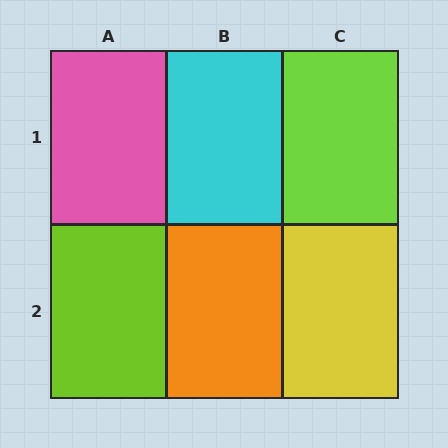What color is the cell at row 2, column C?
Yellow.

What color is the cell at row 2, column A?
Lime.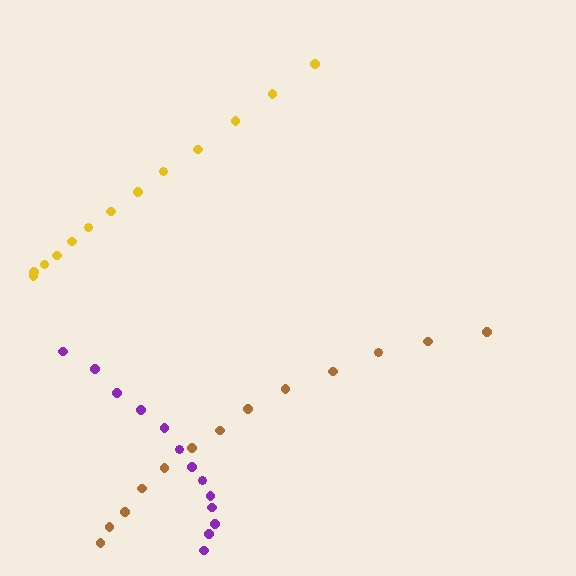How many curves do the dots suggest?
There are 3 distinct paths.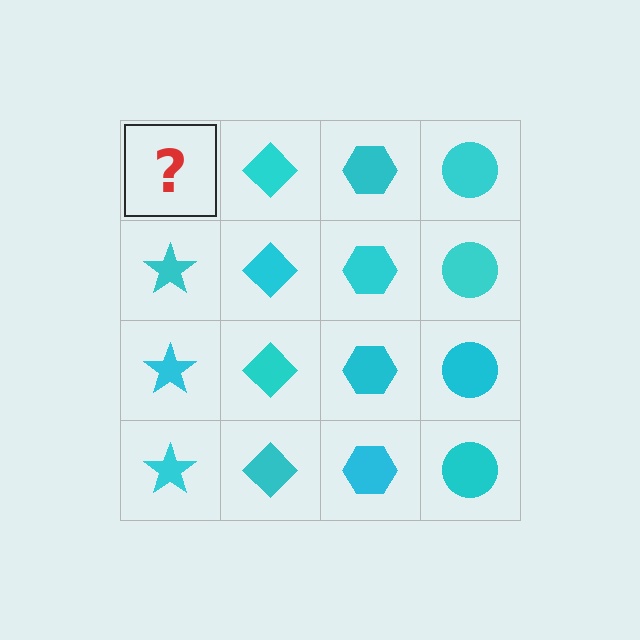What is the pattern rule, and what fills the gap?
The rule is that each column has a consistent shape. The gap should be filled with a cyan star.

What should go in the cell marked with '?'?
The missing cell should contain a cyan star.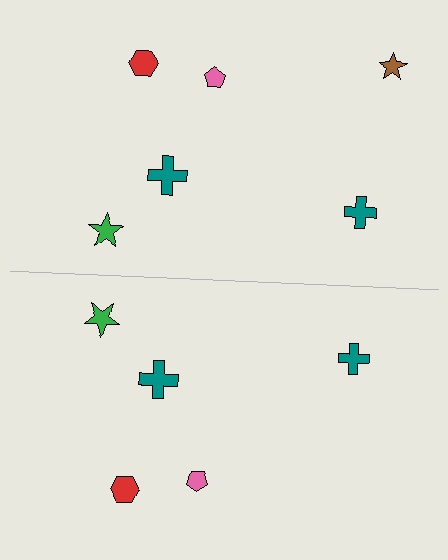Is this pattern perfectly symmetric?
No, the pattern is not perfectly symmetric. A brown star is missing from the bottom side.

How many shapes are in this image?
There are 11 shapes in this image.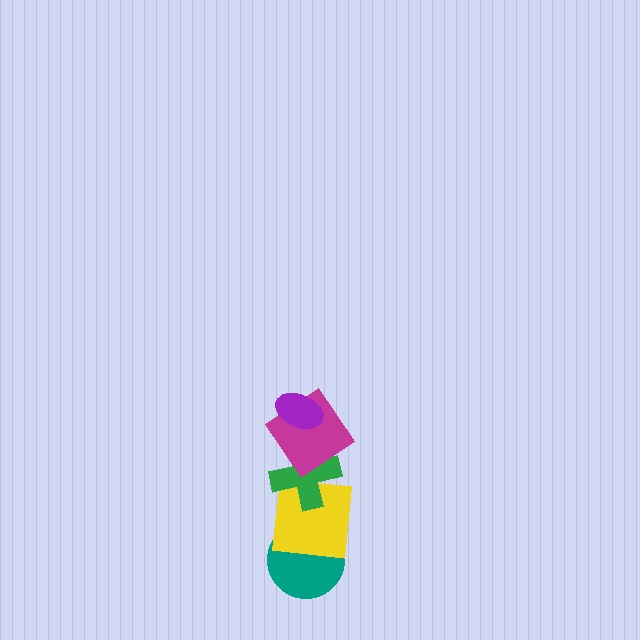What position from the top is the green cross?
The green cross is 3rd from the top.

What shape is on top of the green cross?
The magenta diamond is on top of the green cross.